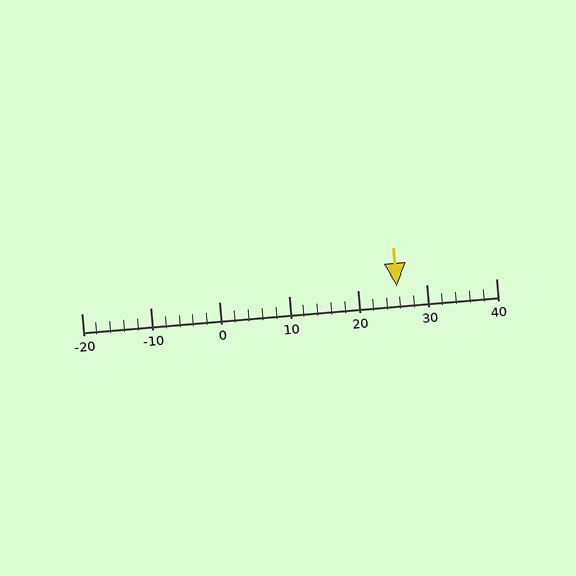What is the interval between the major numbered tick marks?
The major tick marks are spaced 10 units apart.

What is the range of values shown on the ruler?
The ruler shows values from -20 to 40.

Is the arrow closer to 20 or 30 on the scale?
The arrow is closer to 30.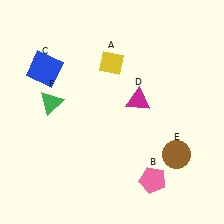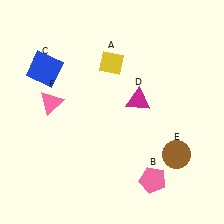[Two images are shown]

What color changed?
The triangle (F) changed from green in Image 1 to pink in Image 2.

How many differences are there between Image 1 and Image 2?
There is 1 difference between the two images.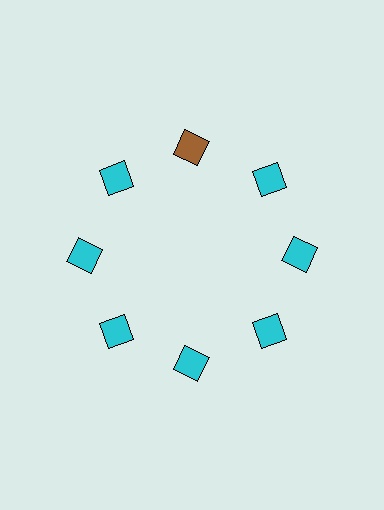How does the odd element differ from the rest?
It has a different color: brown instead of cyan.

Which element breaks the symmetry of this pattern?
The brown square at roughly the 12 o'clock position breaks the symmetry. All other shapes are cyan squares.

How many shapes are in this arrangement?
There are 8 shapes arranged in a ring pattern.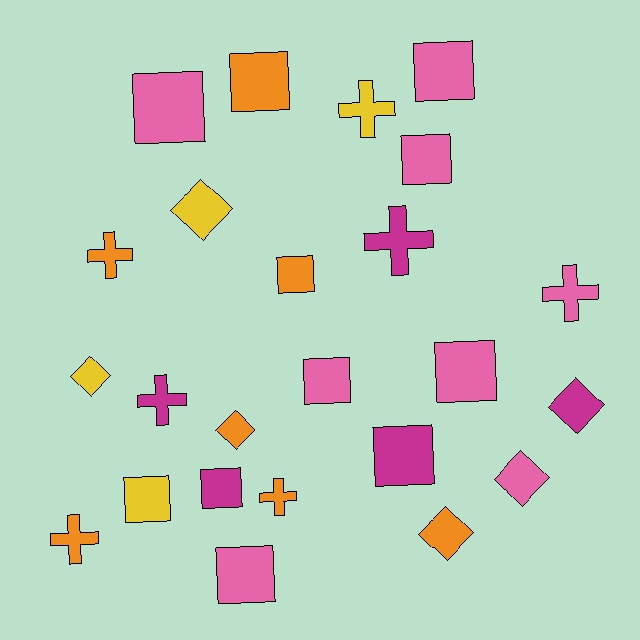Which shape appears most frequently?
Square, with 11 objects.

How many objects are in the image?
There are 24 objects.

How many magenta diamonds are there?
There is 1 magenta diamond.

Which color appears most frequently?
Pink, with 8 objects.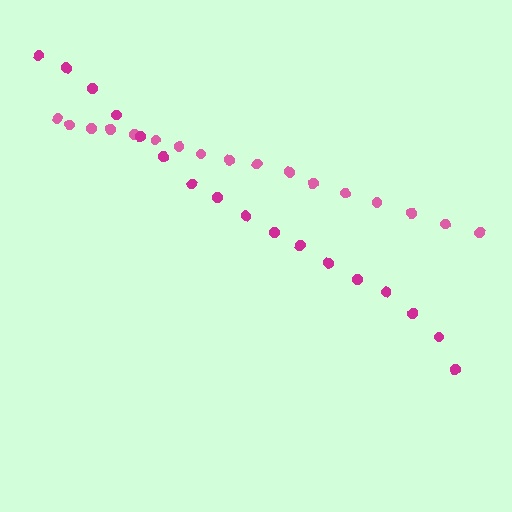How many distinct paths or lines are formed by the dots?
There are 2 distinct paths.